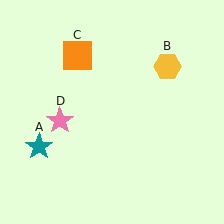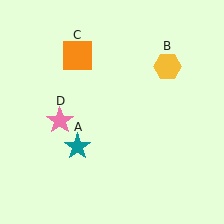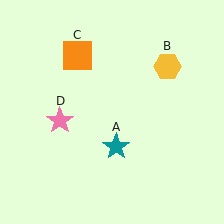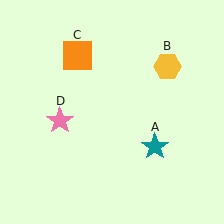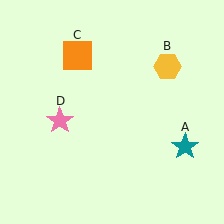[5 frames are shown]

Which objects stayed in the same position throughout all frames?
Yellow hexagon (object B) and orange square (object C) and pink star (object D) remained stationary.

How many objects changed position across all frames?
1 object changed position: teal star (object A).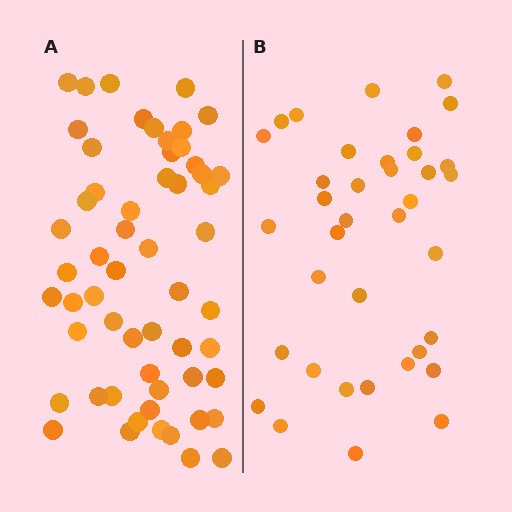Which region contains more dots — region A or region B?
Region A (the left region) has more dots.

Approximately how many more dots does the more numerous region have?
Region A has approximately 20 more dots than region B.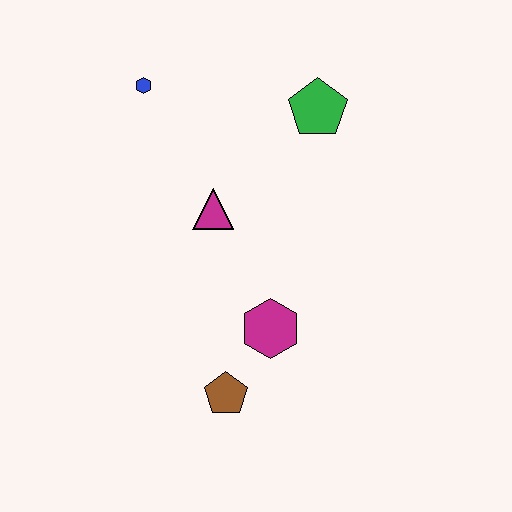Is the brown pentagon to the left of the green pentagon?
Yes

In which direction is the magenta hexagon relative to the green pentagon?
The magenta hexagon is below the green pentagon.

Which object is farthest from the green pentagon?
The brown pentagon is farthest from the green pentagon.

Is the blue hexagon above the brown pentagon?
Yes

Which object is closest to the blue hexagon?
The magenta triangle is closest to the blue hexagon.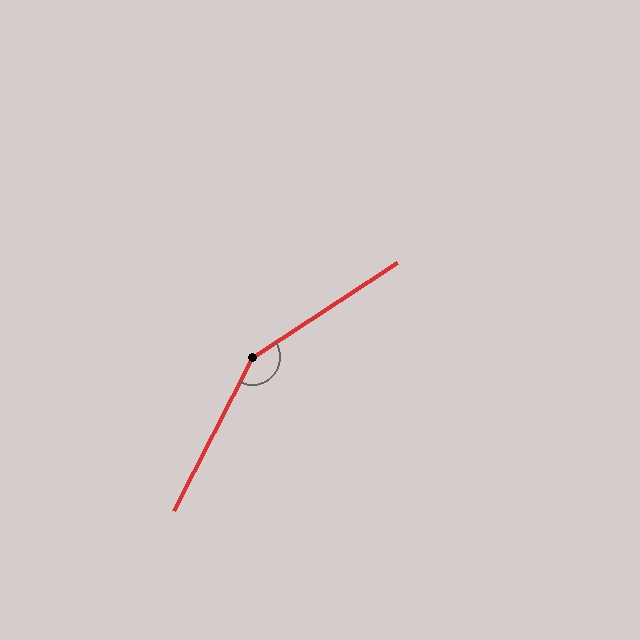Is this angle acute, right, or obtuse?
It is obtuse.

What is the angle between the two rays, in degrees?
Approximately 150 degrees.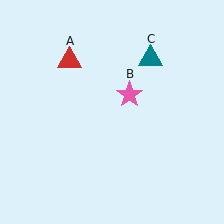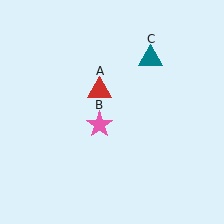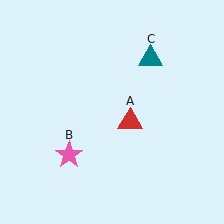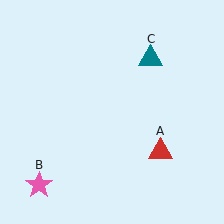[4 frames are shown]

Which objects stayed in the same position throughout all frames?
Teal triangle (object C) remained stationary.